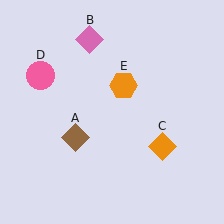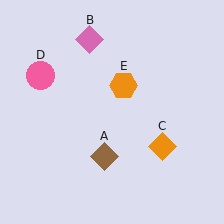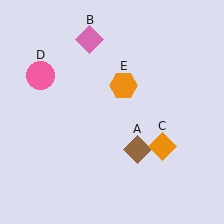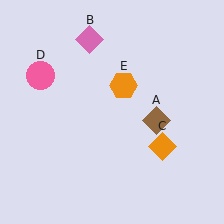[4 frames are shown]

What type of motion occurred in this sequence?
The brown diamond (object A) rotated counterclockwise around the center of the scene.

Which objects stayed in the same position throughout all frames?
Pink diamond (object B) and orange diamond (object C) and pink circle (object D) and orange hexagon (object E) remained stationary.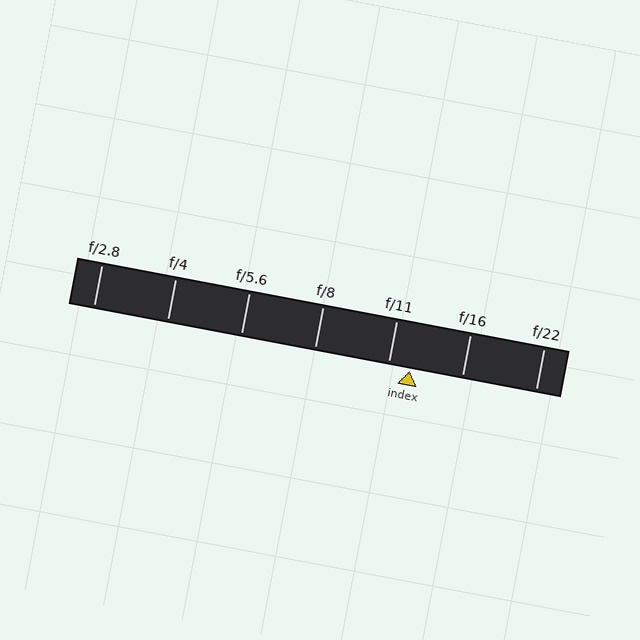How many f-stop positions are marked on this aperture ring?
There are 7 f-stop positions marked.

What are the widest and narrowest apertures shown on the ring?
The widest aperture shown is f/2.8 and the narrowest is f/22.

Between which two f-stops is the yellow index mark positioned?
The index mark is between f/11 and f/16.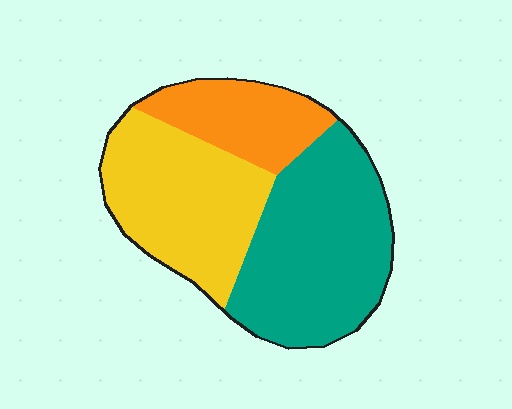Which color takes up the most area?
Teal, at roughly 45%.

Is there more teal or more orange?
Teal.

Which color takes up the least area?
Orange, at roughly 20%.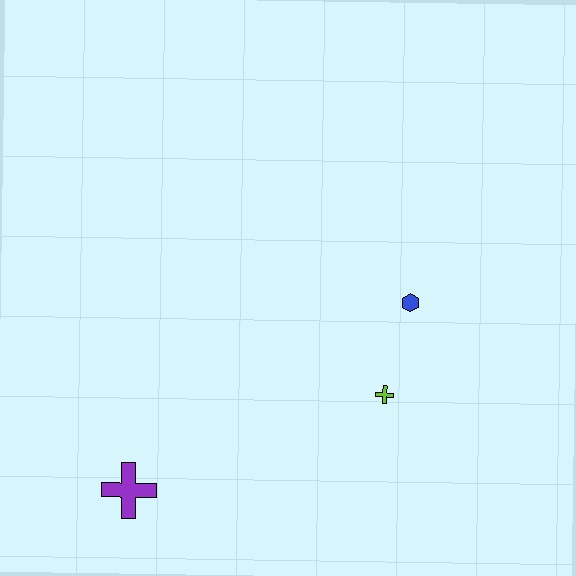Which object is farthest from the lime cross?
The purple cross is farthest from the lime cross.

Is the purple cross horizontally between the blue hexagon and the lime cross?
No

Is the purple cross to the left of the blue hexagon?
Yes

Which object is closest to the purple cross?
The lime cross is closest to the purple cross.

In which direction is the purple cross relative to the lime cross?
The purple cross is to the left of the lime cross.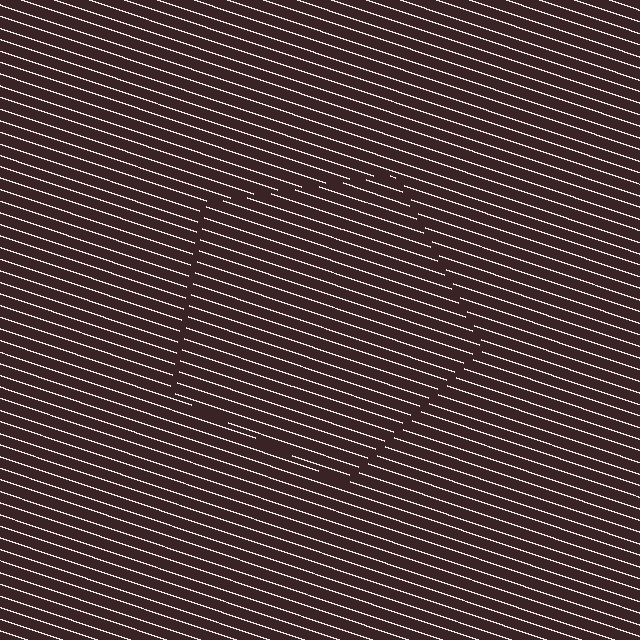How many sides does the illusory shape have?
5 sides — the line-ends trace a pentagon.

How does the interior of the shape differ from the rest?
The interior of the shape contains the same grating, shifted by half a period — the contour is defined by the phase discontinuity where line-ends from the inner and outer gratings abut.